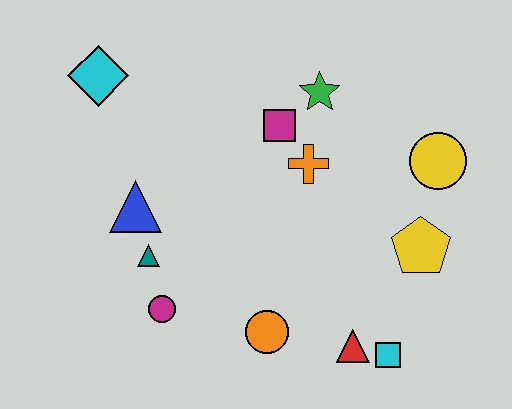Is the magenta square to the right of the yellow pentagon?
No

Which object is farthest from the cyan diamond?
The cyan square is farthest from the cyan diamond.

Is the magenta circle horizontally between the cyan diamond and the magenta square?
Yes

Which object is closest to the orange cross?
The magenta square is closest to the orange cross.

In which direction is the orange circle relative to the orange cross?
The orange circle is below the orange cross.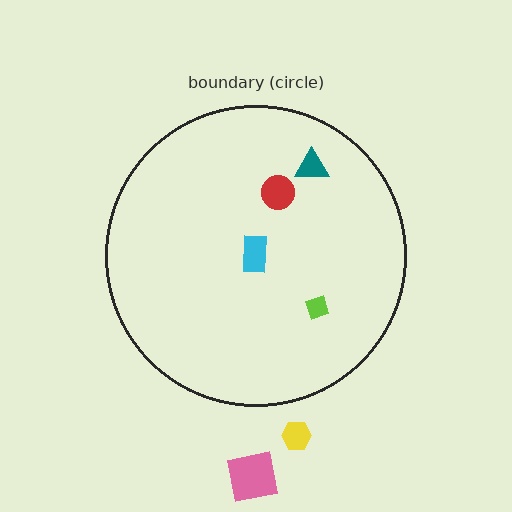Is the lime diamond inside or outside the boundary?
Inside.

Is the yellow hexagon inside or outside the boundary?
Outside.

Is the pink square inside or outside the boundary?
Outside.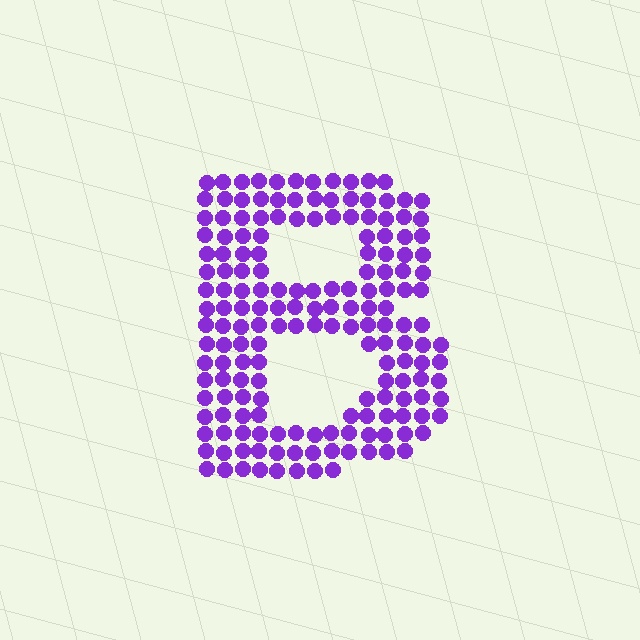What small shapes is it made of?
It is made of small circles.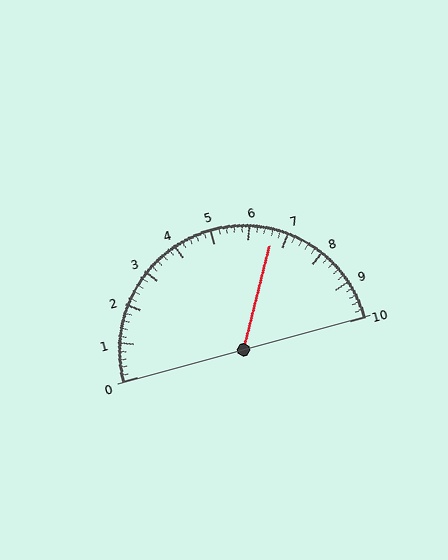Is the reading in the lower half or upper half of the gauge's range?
The reading is in the upper half of the range (0 to 10).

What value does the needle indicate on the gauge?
The needle indicates approximately 6.6.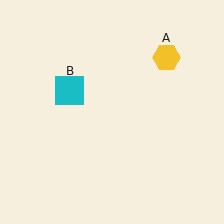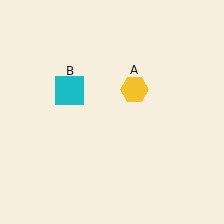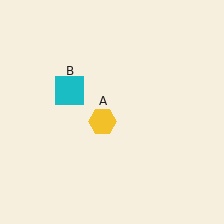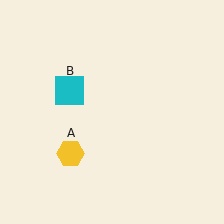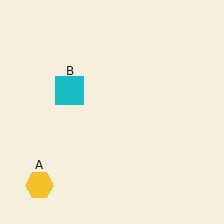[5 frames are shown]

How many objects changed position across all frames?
1 object changed position: yellow hexagon (object A).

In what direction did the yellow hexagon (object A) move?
The yellow hexagon (object A) moved down and to the left.